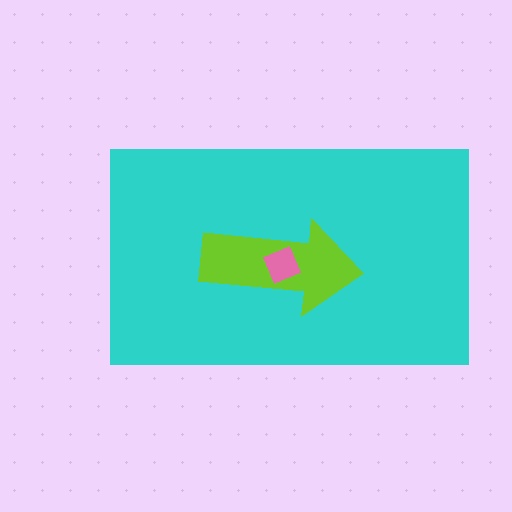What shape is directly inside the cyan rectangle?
The lime arrow.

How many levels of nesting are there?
3.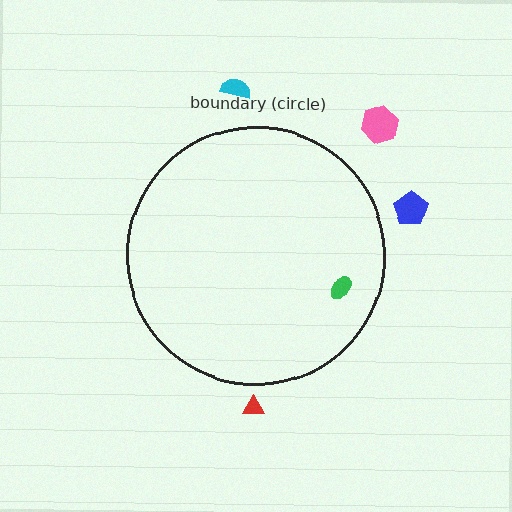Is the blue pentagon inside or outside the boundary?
Outside.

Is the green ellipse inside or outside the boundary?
Inside.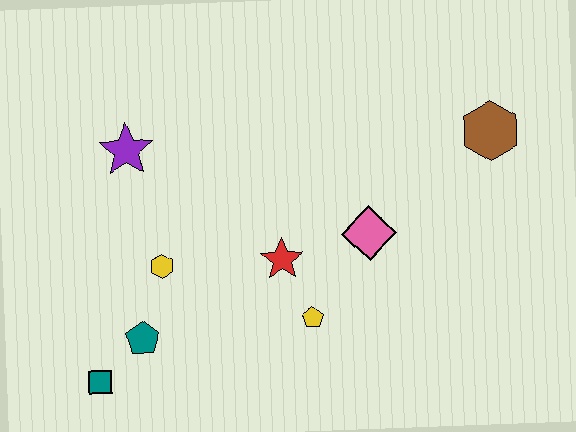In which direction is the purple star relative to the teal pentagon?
The purple star is above the teal pentagon.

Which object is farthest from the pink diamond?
The teal square is farthest from the pink diamond.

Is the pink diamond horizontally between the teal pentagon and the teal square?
No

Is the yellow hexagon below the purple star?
Yes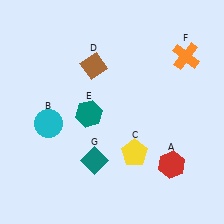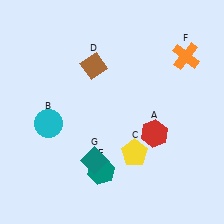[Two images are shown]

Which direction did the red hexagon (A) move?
The red hexagon (A) moved up.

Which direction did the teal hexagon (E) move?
The teal hexagon (E) moved down.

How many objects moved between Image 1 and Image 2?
2 objects moved between the two images.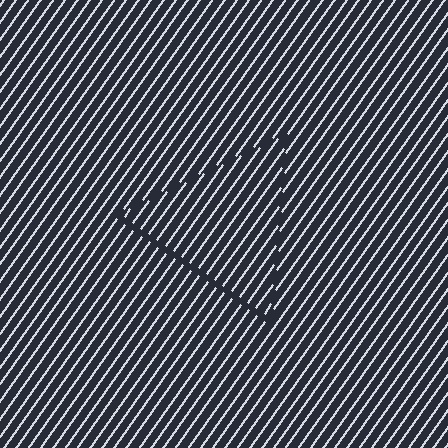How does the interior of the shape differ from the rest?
The interior of the shape contains the same grating, shifted by half a period — the contour is defined by the phase discontinuity where line-ends from the inner and outer gratings abut.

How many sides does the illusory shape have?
3 sides — the line-ends trace a triangle.